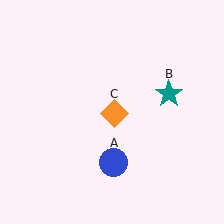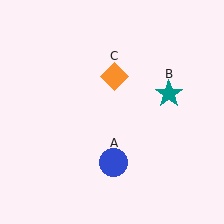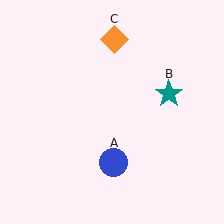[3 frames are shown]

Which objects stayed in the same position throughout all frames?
Blue circle (object A) and teal star (object B) remained stationary.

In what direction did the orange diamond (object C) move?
The orange diamond (object C) moved up.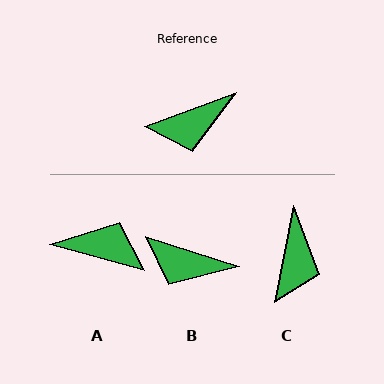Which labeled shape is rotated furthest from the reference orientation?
A, about 145 degrees away.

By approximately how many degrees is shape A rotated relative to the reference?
Approximately 145 degrees counter-clockwise.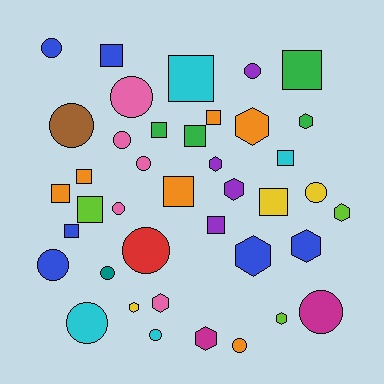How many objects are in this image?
There are 40 objects.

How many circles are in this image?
There are 15 circles.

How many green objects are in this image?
There are 4 green objects.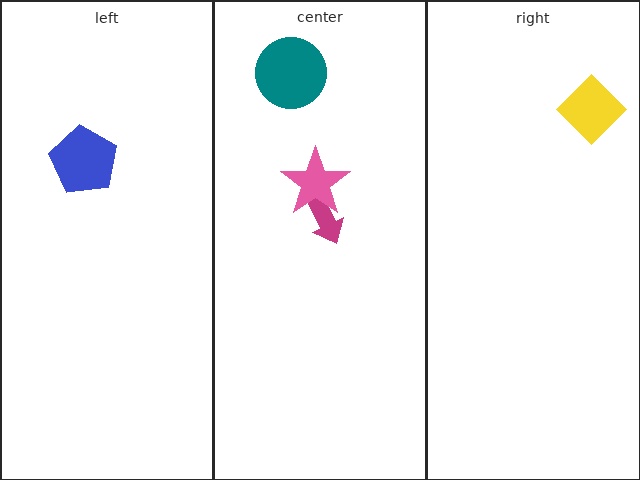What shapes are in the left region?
The blue pentagon.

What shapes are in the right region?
The yellow diamond.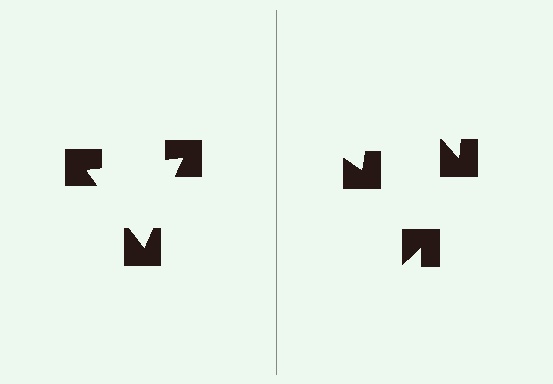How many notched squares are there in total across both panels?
6 — 3 on each side.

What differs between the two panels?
The notched squares are positioned identically on both sides; only the wedge orientations differ. On the left they align to a triangle; on the right they are misaligned.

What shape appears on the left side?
An illusory triangle.